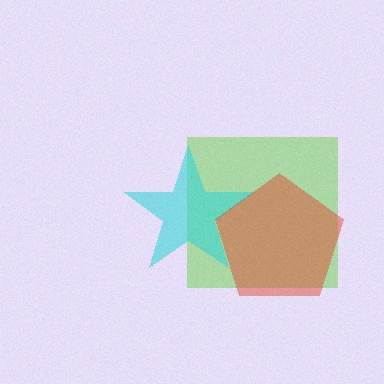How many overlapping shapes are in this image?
There are 3 overlapping shapes in the image.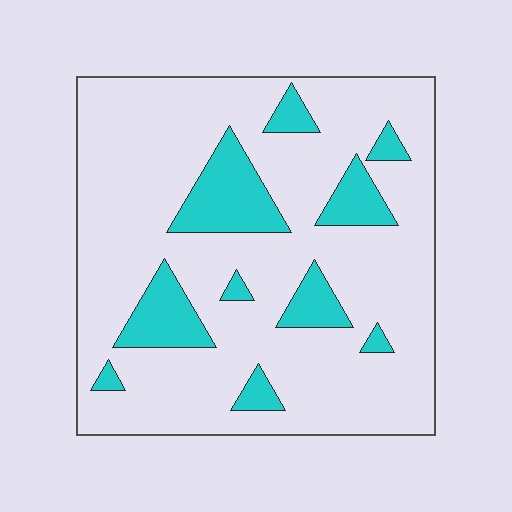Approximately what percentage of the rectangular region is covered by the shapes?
Approximately 20%.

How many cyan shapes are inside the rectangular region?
10.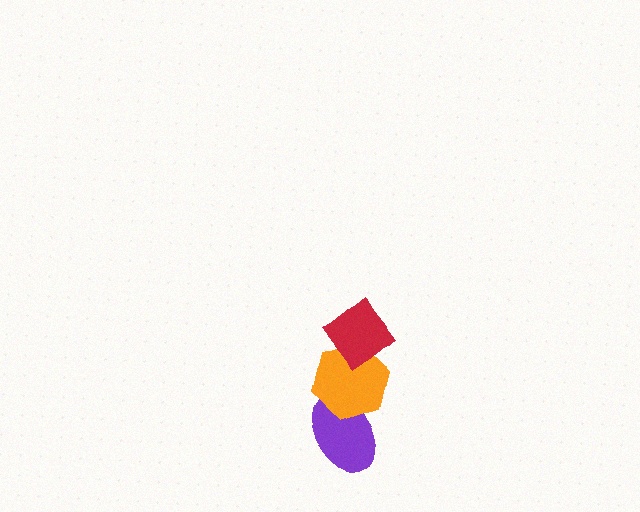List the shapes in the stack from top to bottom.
From top to bottom: the red diamond, the orange hexagon, the purple ellipse.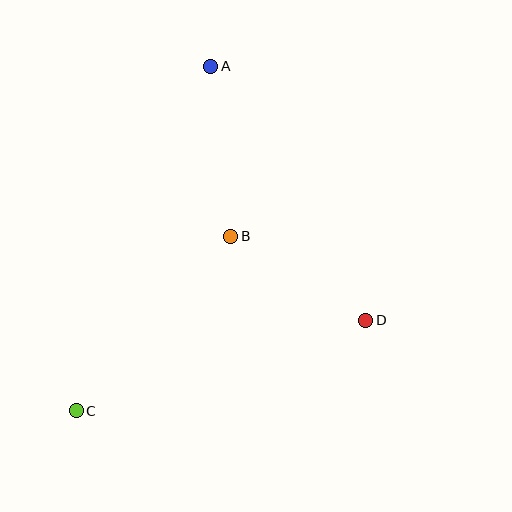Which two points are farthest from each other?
Points A and C are farthest from each other.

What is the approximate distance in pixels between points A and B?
The distance between A and B is approximately 171 pixels.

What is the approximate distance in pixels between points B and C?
The distance between B and C is approximately 233 pixels.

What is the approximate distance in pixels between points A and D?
The distance between A and D is approximately 298 pixels.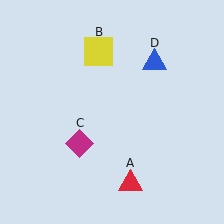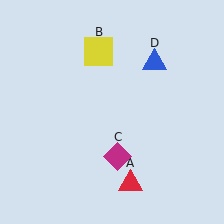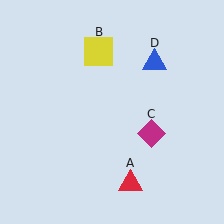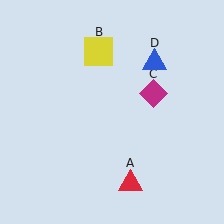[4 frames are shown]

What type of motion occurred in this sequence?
The magenta diamond (object C) rotated counterclockwise around the center of the scene.